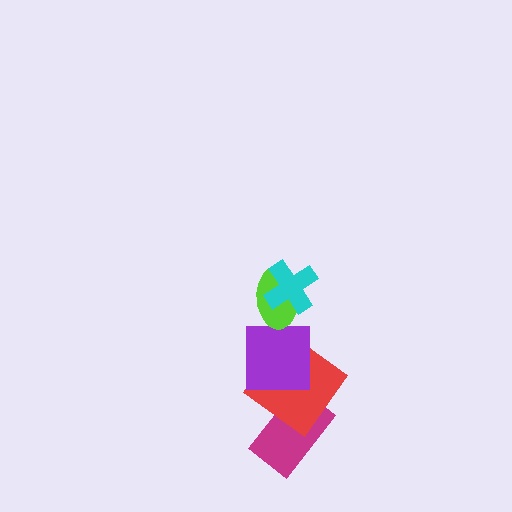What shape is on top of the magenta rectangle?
The red diamond is on top of the magenta rectangle.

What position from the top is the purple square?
The purple square is 3rd from the top.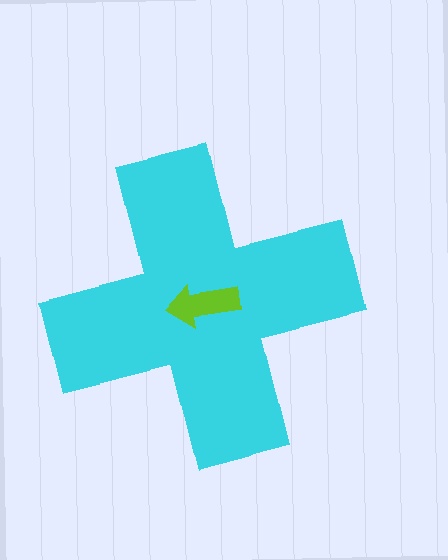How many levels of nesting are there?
2.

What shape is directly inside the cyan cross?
The lime arrow.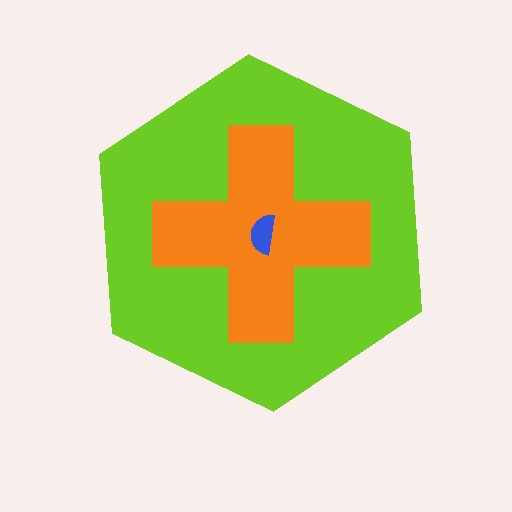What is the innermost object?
The blue semicircle.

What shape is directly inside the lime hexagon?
The orange cross.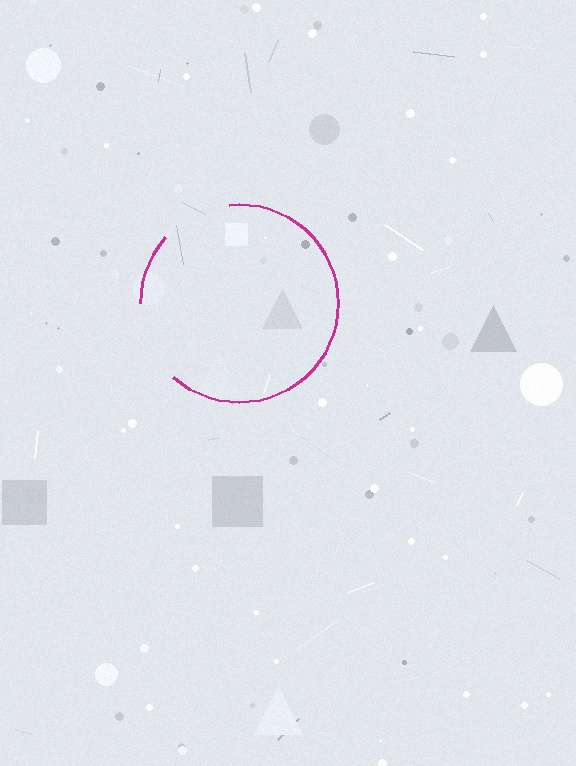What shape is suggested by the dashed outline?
The dashed outline suggests a circle.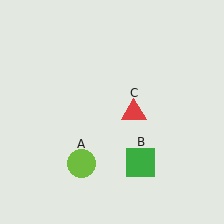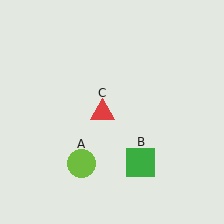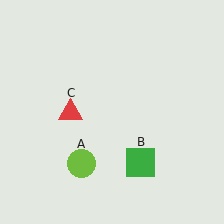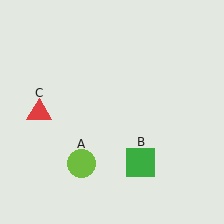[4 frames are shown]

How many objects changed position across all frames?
1 object changed position: red triangle (object C).